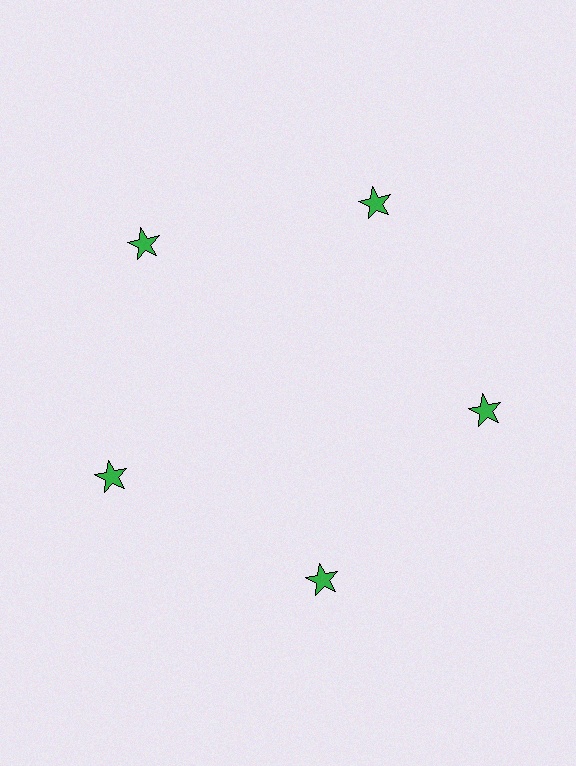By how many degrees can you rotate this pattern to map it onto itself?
The pattern maps onto itself every 72 degrees of rotation.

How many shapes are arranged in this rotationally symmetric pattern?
There are 5 shapes, arranged in 5 groups of 1.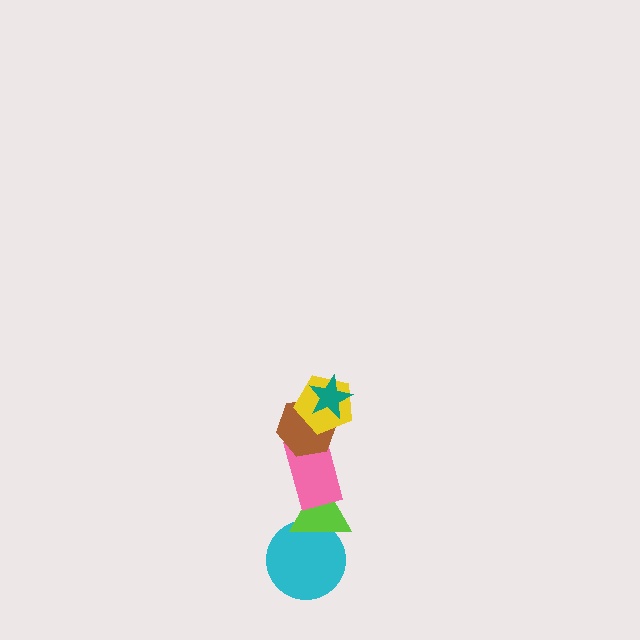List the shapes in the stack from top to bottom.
From top to bottom: the teal star, the yellow pentagon, the brown hexagon, the pink rectangle, the lime triangle, the cyan circle.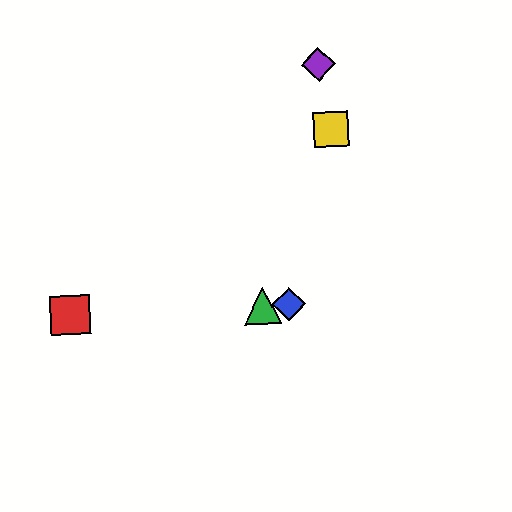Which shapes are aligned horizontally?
The red square, the blue diamond, the green triangle are aligned horizontally.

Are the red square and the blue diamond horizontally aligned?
Yes, both are at y≈315.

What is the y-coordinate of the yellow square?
The yellow square is at y≈129.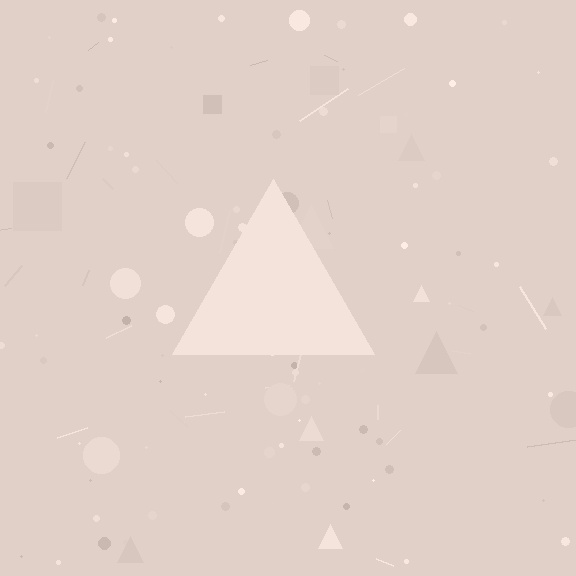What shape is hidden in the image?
A triangle is hidden in the image.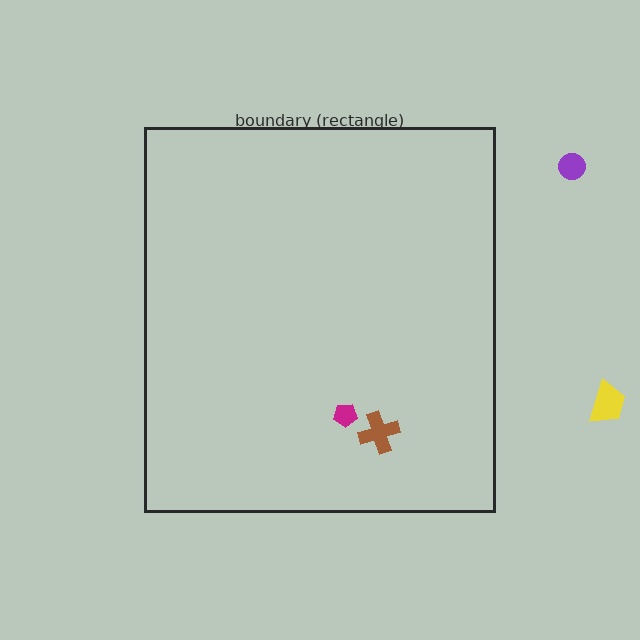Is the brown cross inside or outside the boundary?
Inside.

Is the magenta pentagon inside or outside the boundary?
Inside.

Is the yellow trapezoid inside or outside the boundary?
Outside.